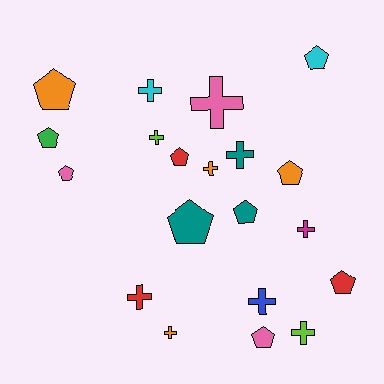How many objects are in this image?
There are 20 objects.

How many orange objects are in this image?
There are 4 orange objects.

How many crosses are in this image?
There are 10 crosses.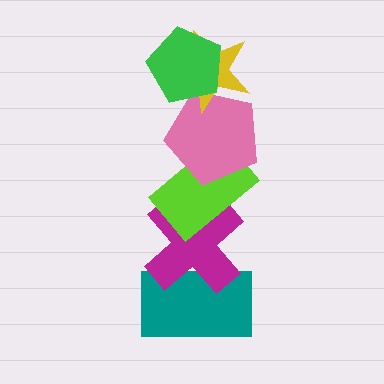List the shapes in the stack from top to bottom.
From top to bottom: the green pentagon, the yellow star, the pink pentagon, the lime rectangle, the magenta cross, the teal rectangle.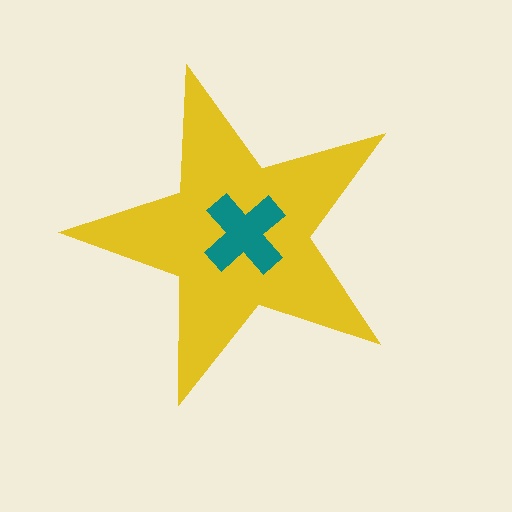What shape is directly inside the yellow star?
The teal cross.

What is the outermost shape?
The yellow star.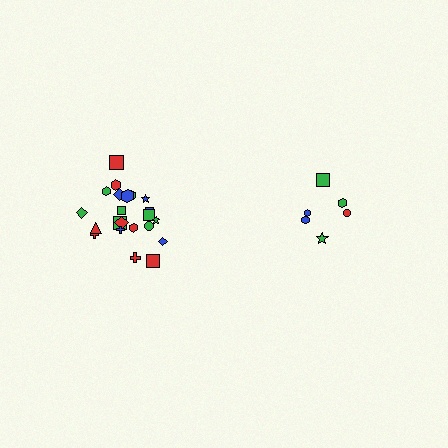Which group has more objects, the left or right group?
The left group.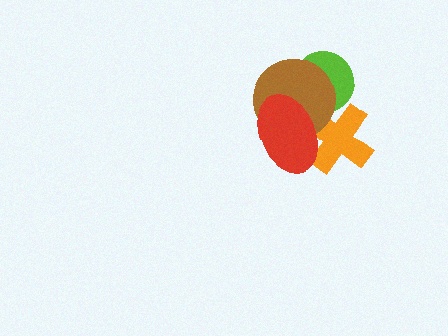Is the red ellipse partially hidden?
No, no other shape covers it.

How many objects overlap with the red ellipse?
3 objects overlap with the red ellipse.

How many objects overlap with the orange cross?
3 objects overlap with the orange cross.